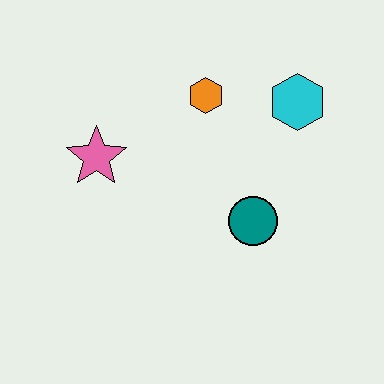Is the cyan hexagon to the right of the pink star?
Yes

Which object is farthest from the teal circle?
The pink star is farthest from the teal circle.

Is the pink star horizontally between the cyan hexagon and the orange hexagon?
No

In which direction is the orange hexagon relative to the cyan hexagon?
The orange hexagon is to the left of the cyan hexagon.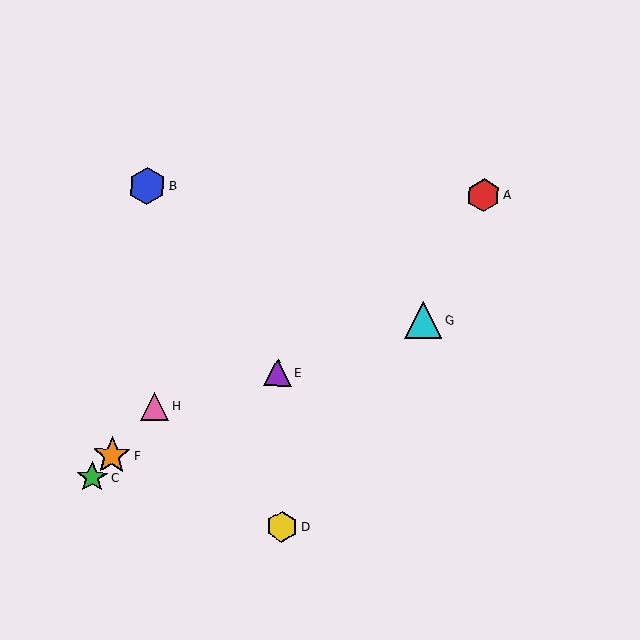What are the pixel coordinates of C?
Object C is at (92, 477).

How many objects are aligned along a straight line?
3 objects (C, F, H) are aligned along a straight line.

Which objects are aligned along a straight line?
Objects C, F, H are aligned along a straight line.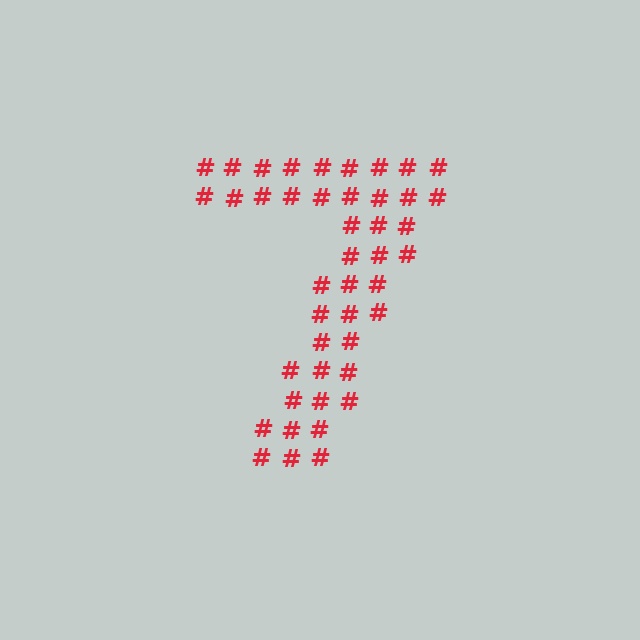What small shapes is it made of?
It is made of small hash symbols.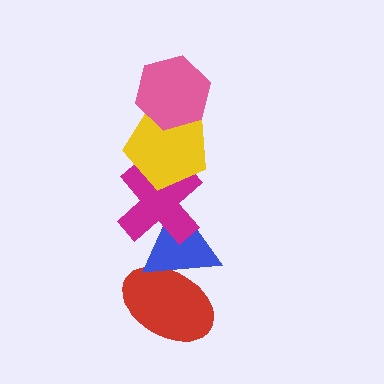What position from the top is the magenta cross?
The magenta cross is 3rd from the top.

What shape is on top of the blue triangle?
The magenta cross is on top of the blue triangle.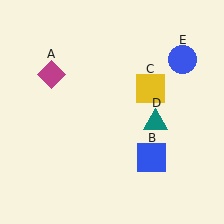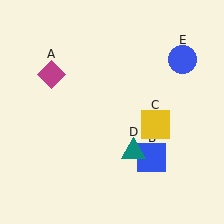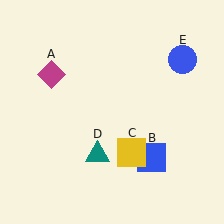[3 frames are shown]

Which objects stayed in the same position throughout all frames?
Magenta diamond (object A) and blue square (object B) and blue circle (object E) remained stationary.